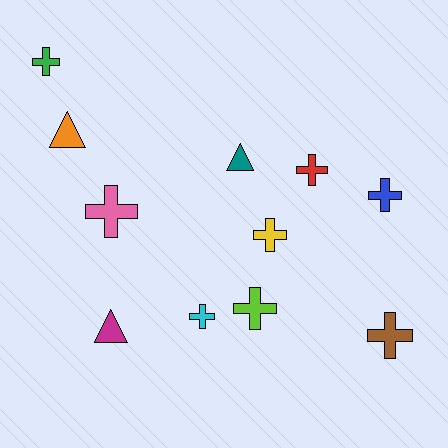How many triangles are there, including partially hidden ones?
There are 3 triangles.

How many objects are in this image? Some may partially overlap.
There are 11 objects.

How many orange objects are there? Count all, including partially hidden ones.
There is 1 orange object.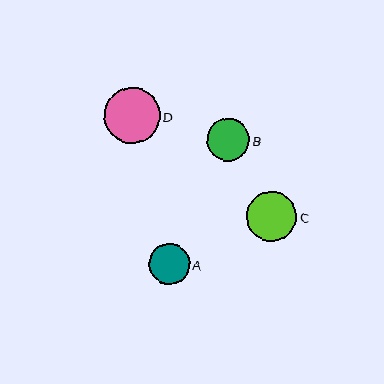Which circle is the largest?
Circle D is the largest with a size of approximately 56 pixels.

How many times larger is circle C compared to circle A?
Circle C is approximately 1.2 times the size of circle A.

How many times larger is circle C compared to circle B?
Circle C is approximately 1.2 times the size of circle B.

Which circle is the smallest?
Circle A is the smallest with a size of approximately 41 pixels.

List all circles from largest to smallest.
From largest to smallest: D, C, B, A.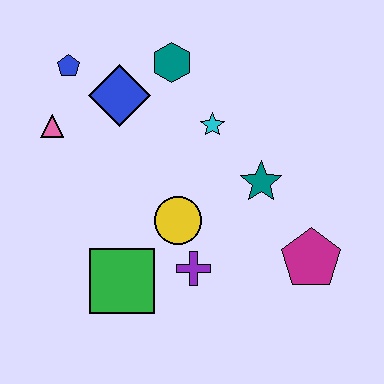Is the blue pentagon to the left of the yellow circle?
Yes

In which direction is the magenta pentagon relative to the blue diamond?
The magenta pentagon is to the right of the blue diamond.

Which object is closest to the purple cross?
The yellow circle is closest to the purple cross.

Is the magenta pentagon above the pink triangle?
No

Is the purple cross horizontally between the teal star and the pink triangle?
Yes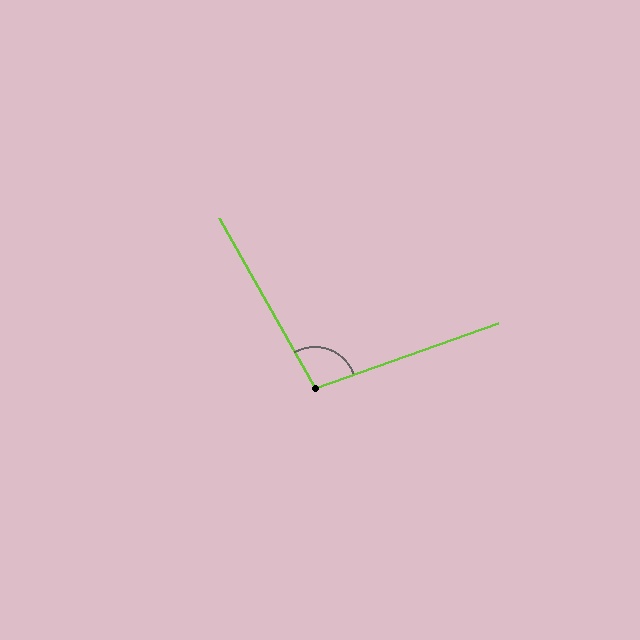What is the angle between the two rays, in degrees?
Approximately 100 degrees.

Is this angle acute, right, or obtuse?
It is obtuse.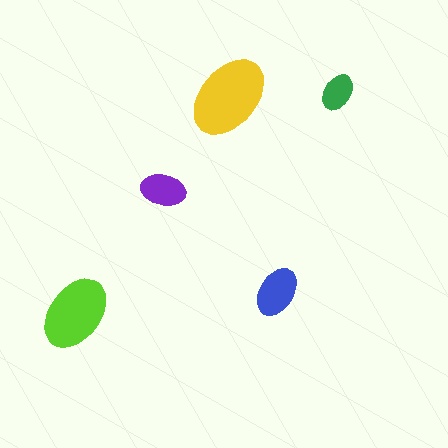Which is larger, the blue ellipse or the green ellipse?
The blue one.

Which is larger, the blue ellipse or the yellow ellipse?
The yellow one.